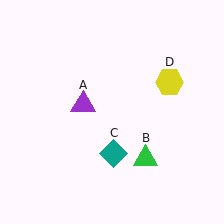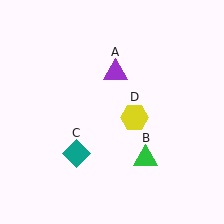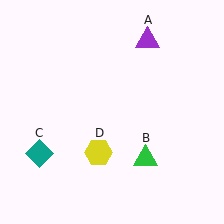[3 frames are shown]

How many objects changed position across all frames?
3 objects changed position: purple triangle (object A), teal diamond (object C), yellow hexagon (object D).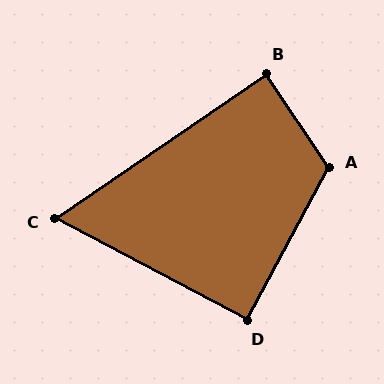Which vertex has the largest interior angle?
A, at approximately 118 degrees.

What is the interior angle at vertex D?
Approximately 90 degrees (approximately right).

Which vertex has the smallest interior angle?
C, at approximately 62 degrees.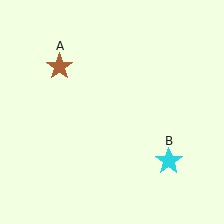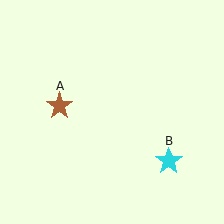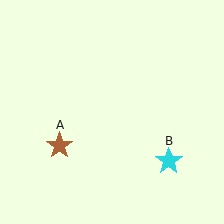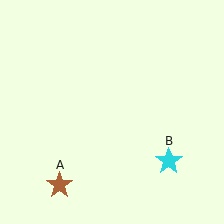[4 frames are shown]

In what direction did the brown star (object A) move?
The brown star (object A) moved down.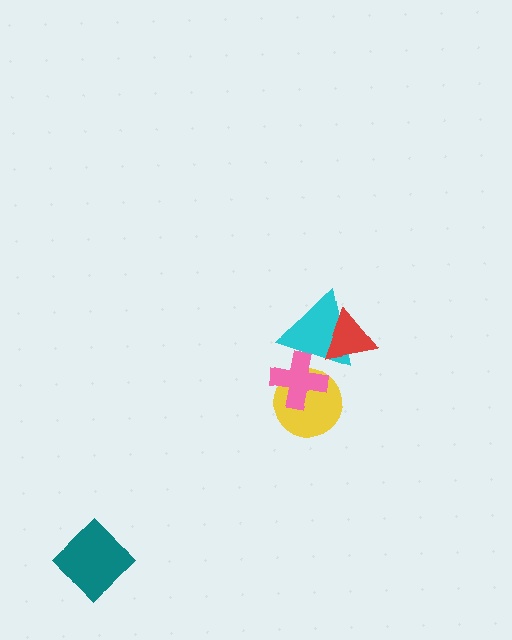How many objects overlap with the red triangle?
1 object overlaps with the red triangle.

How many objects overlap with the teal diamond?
0 objects overlap with the teal diamond.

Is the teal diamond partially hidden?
No, no other shape covers it.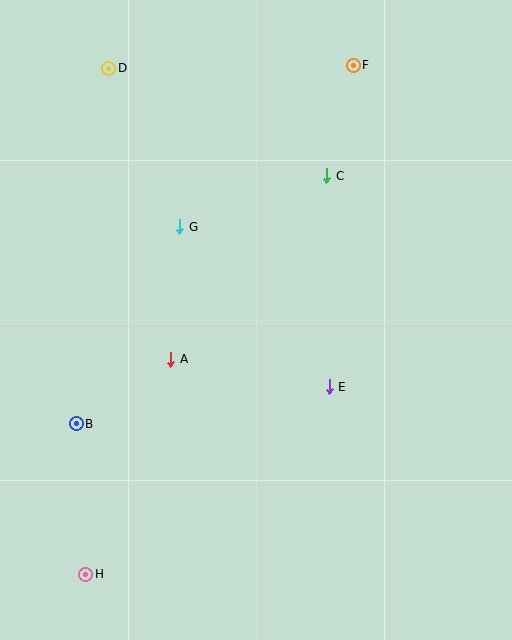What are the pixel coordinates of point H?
Point H is at (86, 574).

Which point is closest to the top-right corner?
Point F is closest to the top-right corner.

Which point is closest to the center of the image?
Point A at (171, 359) is closest to the center.